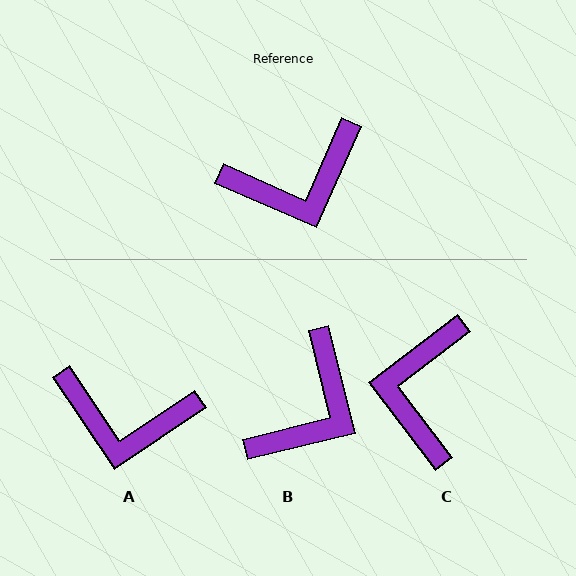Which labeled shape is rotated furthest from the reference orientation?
C, about 119 degrees away.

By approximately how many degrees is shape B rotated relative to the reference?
Approximately 38 degrees counter-clockwise.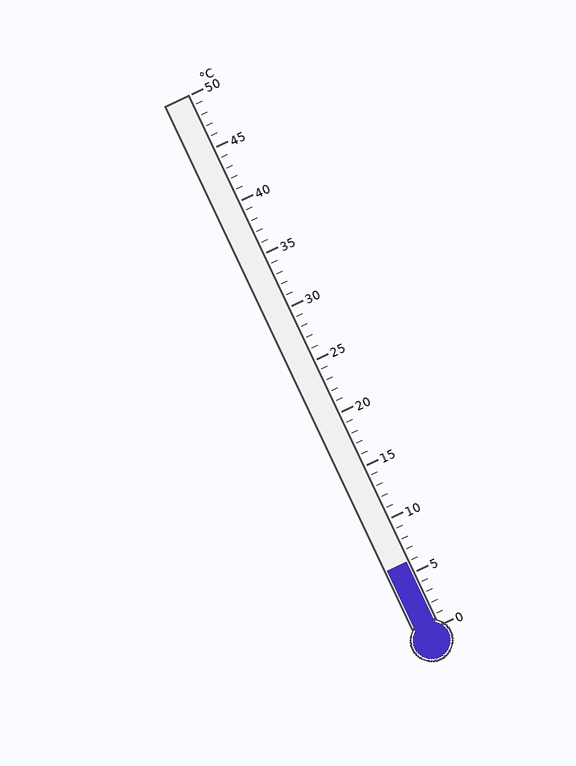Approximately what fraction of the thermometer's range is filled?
The thermometer is filled to approximately 10% of its range.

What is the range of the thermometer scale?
The thermometer scale ranges from 0°C to 50°C.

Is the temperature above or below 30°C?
The temperature is below 30°C.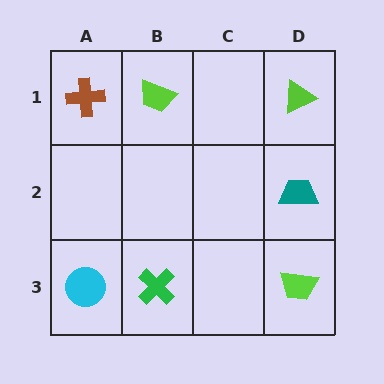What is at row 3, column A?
A cyan circle.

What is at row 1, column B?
A lime trapezoid.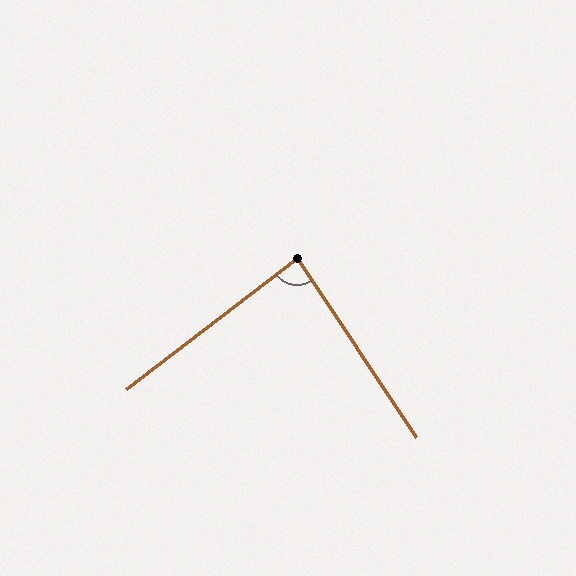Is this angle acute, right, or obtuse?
It is approximately a right angle.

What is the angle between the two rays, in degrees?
Approximately 86 degrees.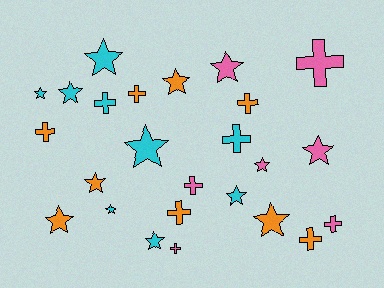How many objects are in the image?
There are 25 objects.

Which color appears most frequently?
Cyan, with 9 objects.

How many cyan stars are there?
There are 7 cyan stars.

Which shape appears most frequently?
Star, with 14 objects.